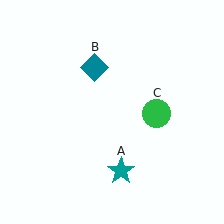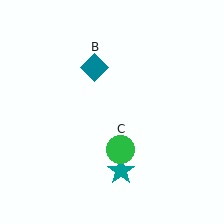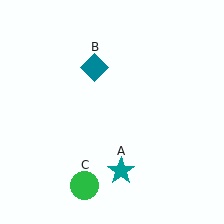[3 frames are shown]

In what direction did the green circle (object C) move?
The green circle (object C) moved down and to the left.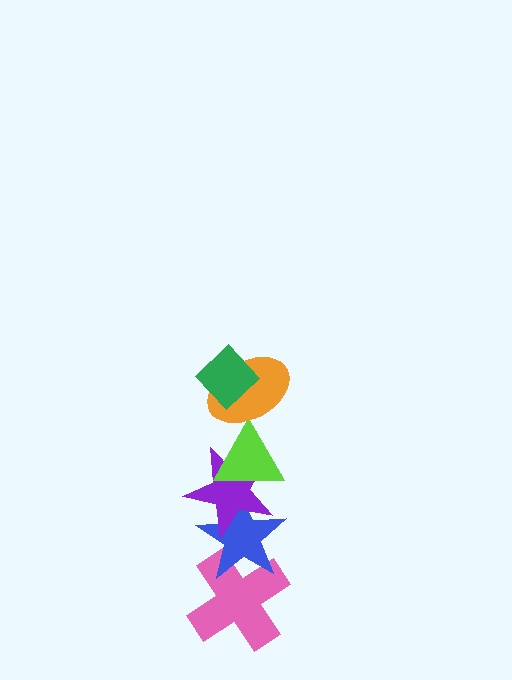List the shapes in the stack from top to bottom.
From top to bottom: the green diamond, the orange ellipse, the lime triangle, the purple star, the blue star, the pink cross.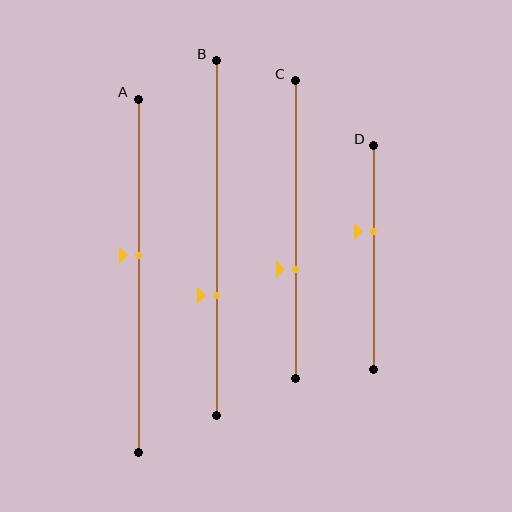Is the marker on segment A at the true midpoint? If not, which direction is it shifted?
No, the marker on segment A is shifted upward by about 6% of the segment length.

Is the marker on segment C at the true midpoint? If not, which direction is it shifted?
No, the marker on segment C is shifted downward by about 14% of the segment length.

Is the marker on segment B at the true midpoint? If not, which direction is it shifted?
No, the marker on segment B is shifted downward by about 16% of the segment length.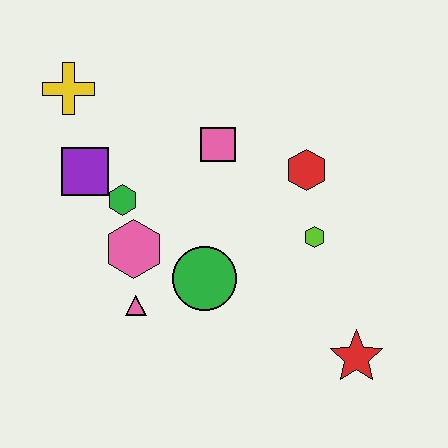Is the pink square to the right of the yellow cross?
Yes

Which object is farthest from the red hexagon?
The yellow cross is farthest from the red hexagon.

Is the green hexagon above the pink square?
No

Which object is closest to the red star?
The lime hexagon is closest to the red star.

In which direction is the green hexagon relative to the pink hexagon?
The green hexagon is above the pink hexagon.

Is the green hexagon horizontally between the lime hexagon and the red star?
No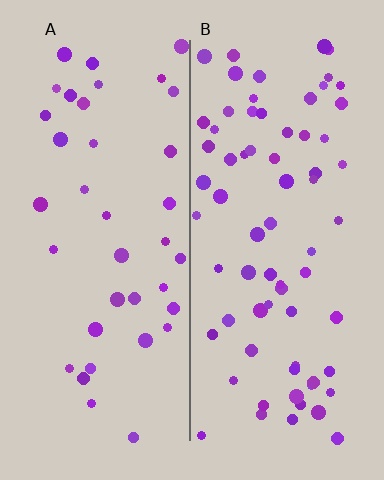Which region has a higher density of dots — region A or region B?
B (the right).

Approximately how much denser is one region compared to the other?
Approximately 1.9× — region B over region A.